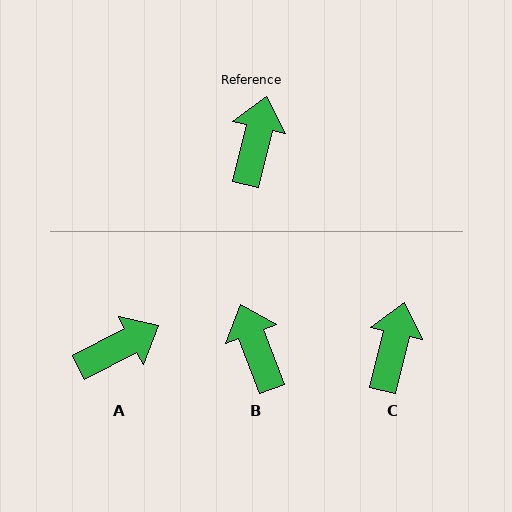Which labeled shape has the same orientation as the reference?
C.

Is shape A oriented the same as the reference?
No, it is off by about 49 degrees.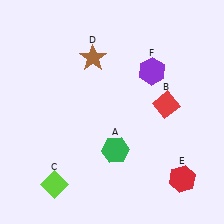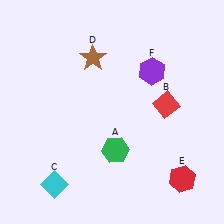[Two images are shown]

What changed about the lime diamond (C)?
In Image 1, C is lime. In Image 2, it changed to cyan.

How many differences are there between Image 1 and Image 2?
There is 1 difference between the two images.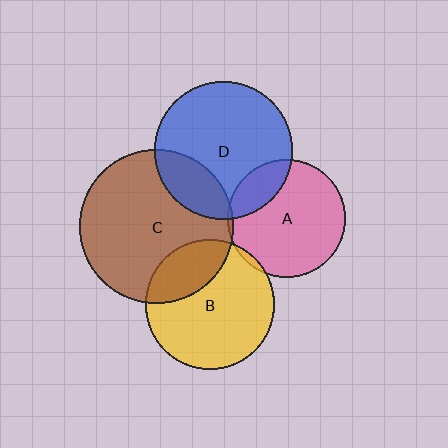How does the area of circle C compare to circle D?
Approximately 1.3 times.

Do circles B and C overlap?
Yes.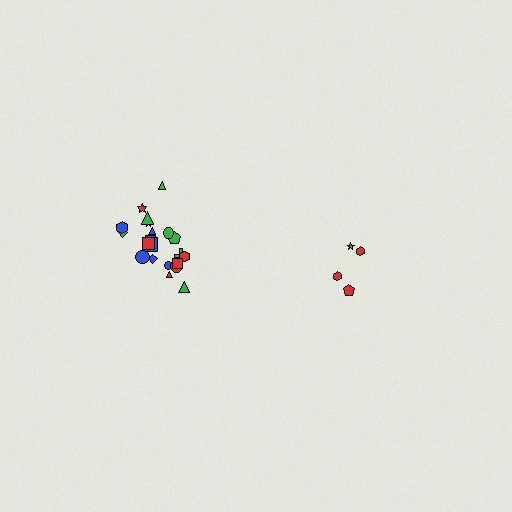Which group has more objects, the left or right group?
The left group.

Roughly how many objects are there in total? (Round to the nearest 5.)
Roughly 25 objects in total.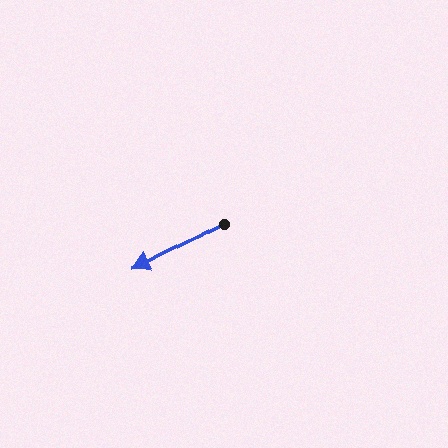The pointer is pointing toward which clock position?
Roughly 8 o'clock.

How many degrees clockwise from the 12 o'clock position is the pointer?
Approximately 242 degrees.